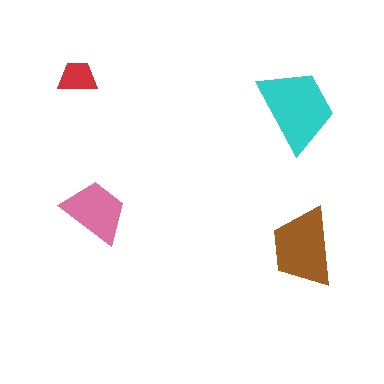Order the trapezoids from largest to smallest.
the cyan one, the brown one, the pink one, the red one.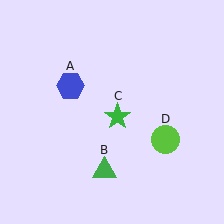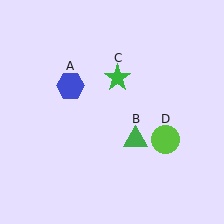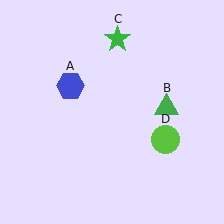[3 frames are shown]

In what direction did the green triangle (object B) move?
The green triangle (object B) moved up and to the right.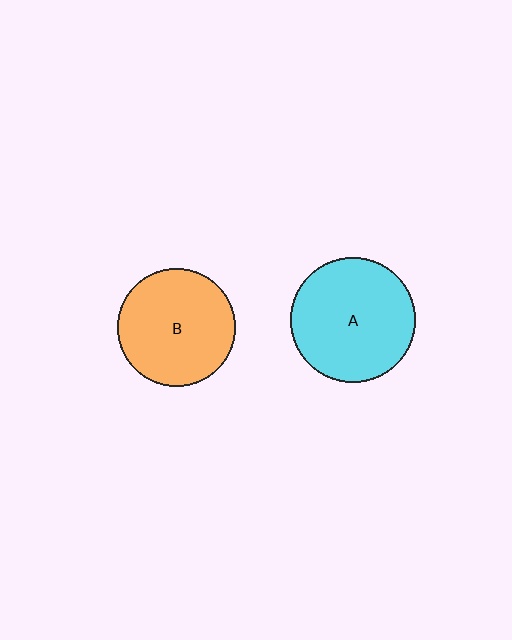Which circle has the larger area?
Circle A (cyan).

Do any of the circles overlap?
No, none of the circles overlap.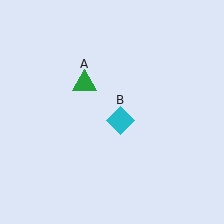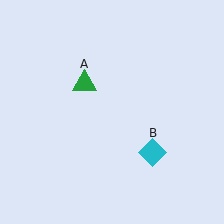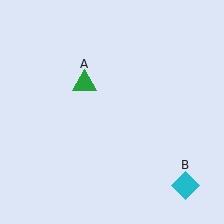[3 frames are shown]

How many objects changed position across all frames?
1 object changed position: cyan diamond (object B).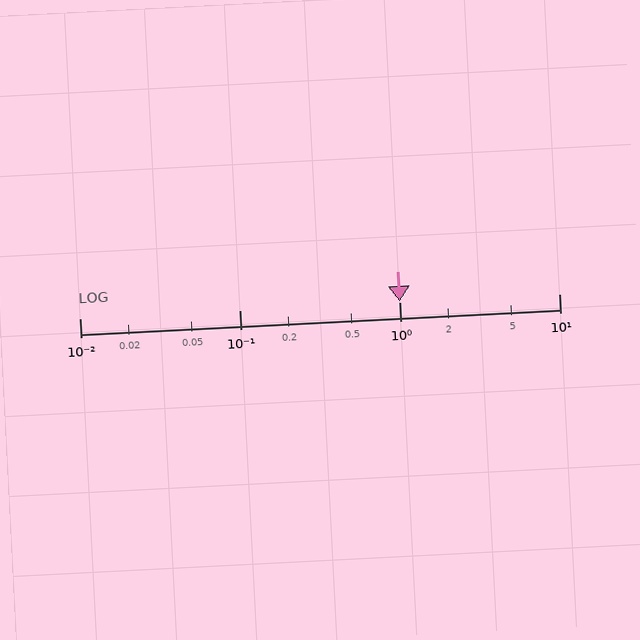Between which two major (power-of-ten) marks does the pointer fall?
The pointer is between 1 and 10.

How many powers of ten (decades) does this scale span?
The scale spans 3 decades, from 0.01 to 10.